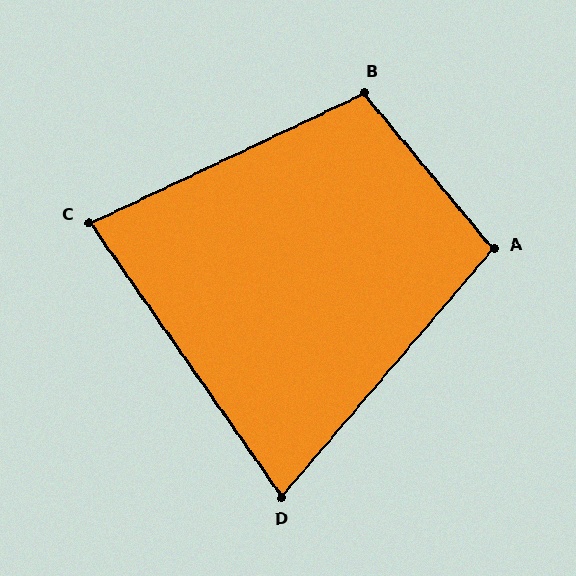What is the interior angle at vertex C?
Approximately 80 degrees (acute).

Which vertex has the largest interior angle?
B, at approximately 104 degrees.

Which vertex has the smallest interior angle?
D, at approximately 76 degrees.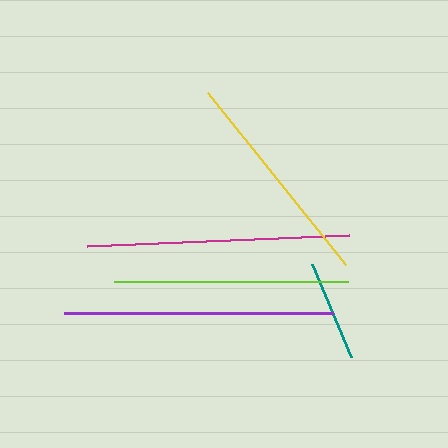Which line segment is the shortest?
The teal line is the shortest at approximately 101 pixels.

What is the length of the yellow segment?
The yellow segment is approximately 221 pixels long.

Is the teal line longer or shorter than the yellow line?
The yellow line is longer than the teal line.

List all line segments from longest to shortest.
From longest to shortest: purple, magenta, lime, yellow, teal.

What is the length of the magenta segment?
The magenta segment is approximately 262 pixels long.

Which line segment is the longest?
The purple line is the longest at approximately 268 pixels.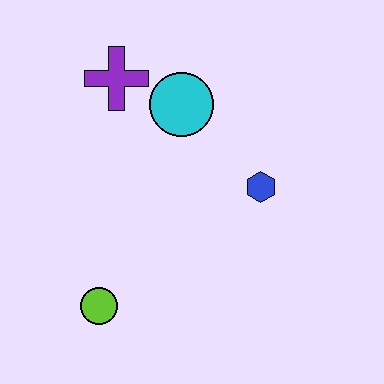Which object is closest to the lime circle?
The blue hexagon is closest to the lime circle.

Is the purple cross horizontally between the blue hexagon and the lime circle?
Yes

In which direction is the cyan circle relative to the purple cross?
The cyan circle is to the right of the purple cross.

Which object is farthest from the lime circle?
The purple cross is farthest from the lime circle.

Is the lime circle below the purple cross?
Yes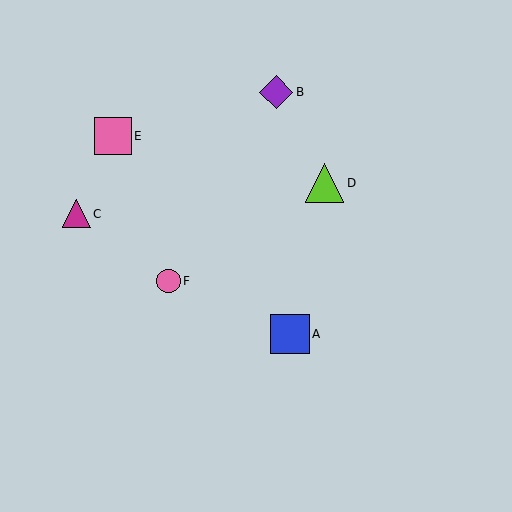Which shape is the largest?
The blue square (labeled A) is the largest.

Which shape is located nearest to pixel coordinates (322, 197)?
The lime triangle (labeled D) at (325, 183) is nearest to that location.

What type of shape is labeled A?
Shape A is a blue square.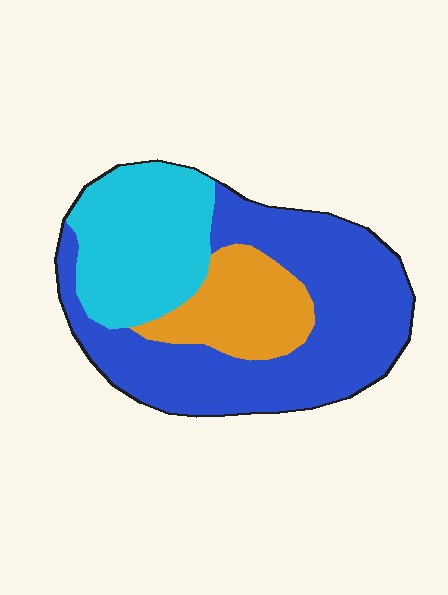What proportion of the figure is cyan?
Cyan covers around 30% of the figure.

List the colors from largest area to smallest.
From largest to smallest: blue, cyan, orange.